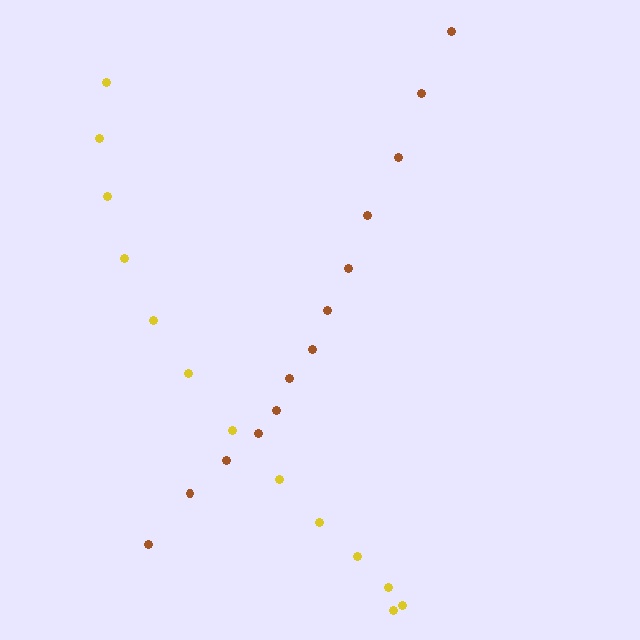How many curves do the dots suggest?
There are 2 distinct paths.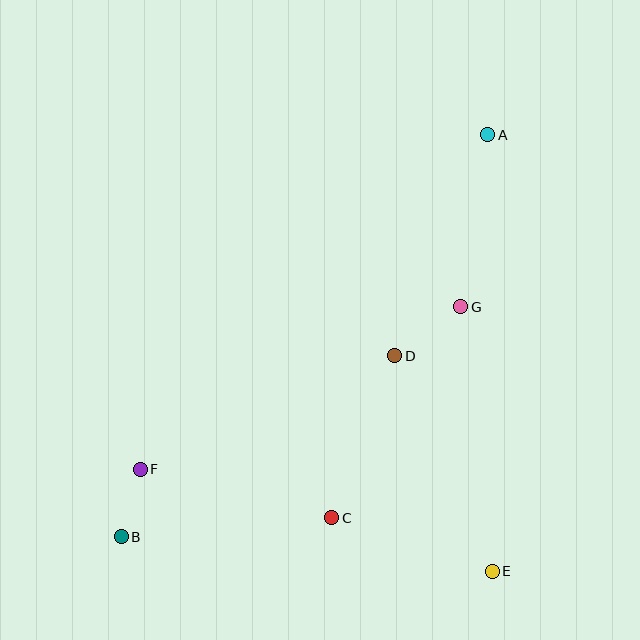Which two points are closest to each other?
Points B and F are closest to each other.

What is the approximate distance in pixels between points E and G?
The distance between E and G is approximately 266 pixels.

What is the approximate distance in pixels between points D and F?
The distance between D and F is approximately 278 pixels.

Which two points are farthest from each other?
Points A and B are farthest from each other.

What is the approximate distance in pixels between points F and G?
The distance between F and G is approximately 359 pixels.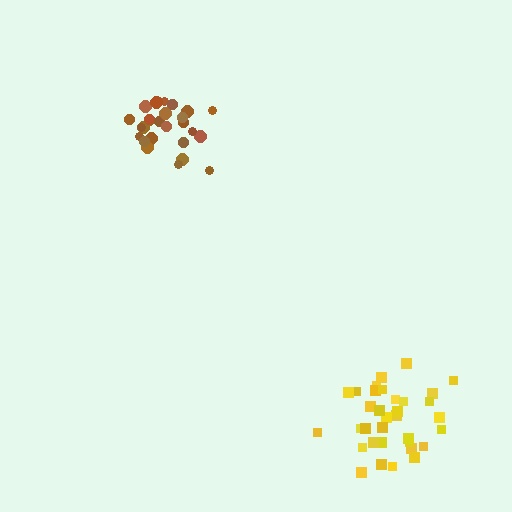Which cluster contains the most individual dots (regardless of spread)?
Yellow (34).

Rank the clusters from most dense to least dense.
brown, yellow.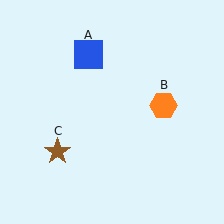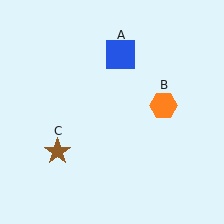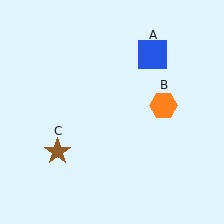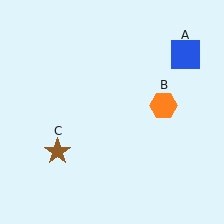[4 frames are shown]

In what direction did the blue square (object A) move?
The blue square (object A) moved right.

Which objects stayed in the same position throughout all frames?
Orange hexagon (object B) and brown star (object C) remained stationary.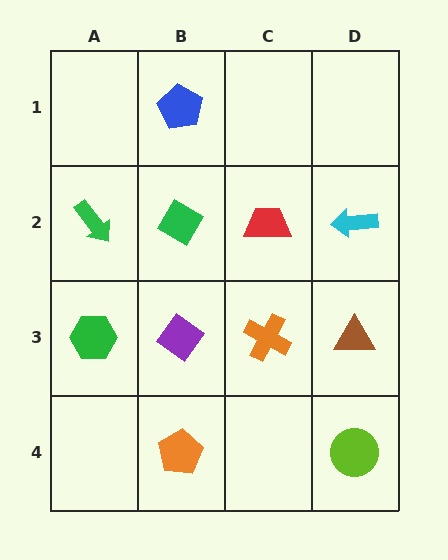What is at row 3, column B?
A purple diamond.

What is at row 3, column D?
A brown triangle.